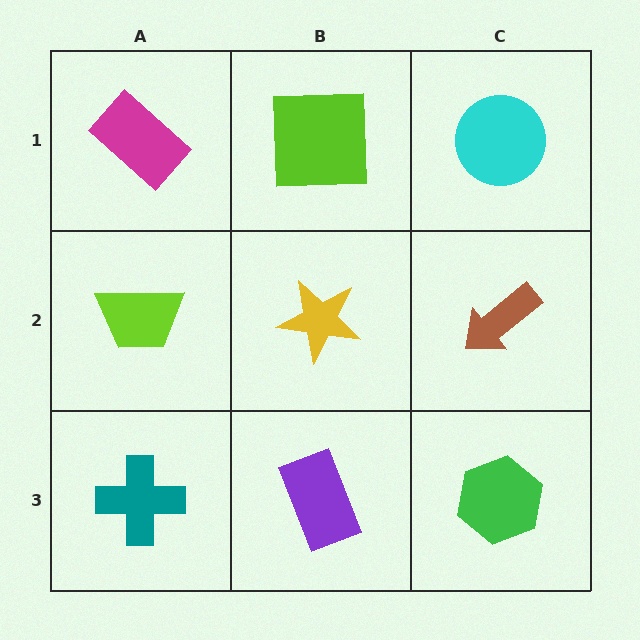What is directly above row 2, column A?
A magenta rectangle.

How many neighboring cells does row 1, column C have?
2.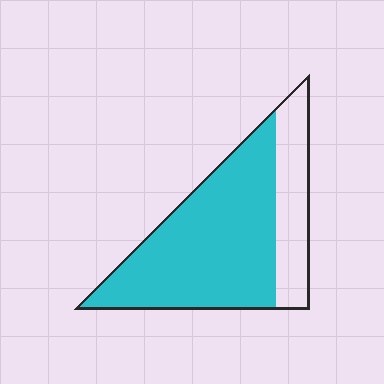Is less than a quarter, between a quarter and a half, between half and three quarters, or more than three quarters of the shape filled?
Between half and three quarters.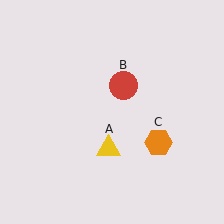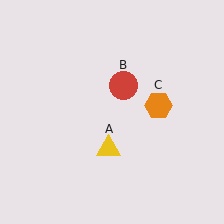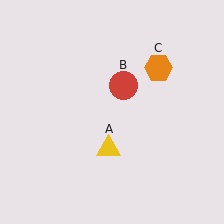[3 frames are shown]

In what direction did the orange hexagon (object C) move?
The orange hexagon (object C) moved up.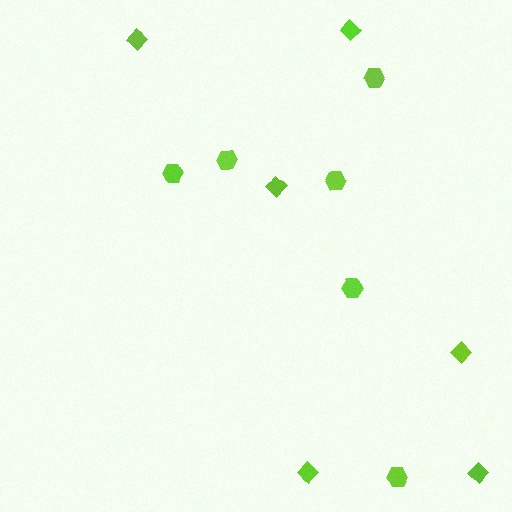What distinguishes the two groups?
There are 2 groups: one group of hexagons (6) and one group of diamonds (6).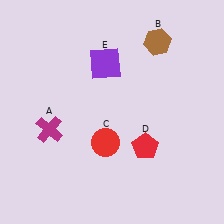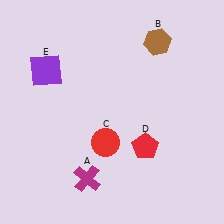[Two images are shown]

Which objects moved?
The objects that moved are: the magenta cross (A), the purple square (E).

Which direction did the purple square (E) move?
The purple square (E) moved left.